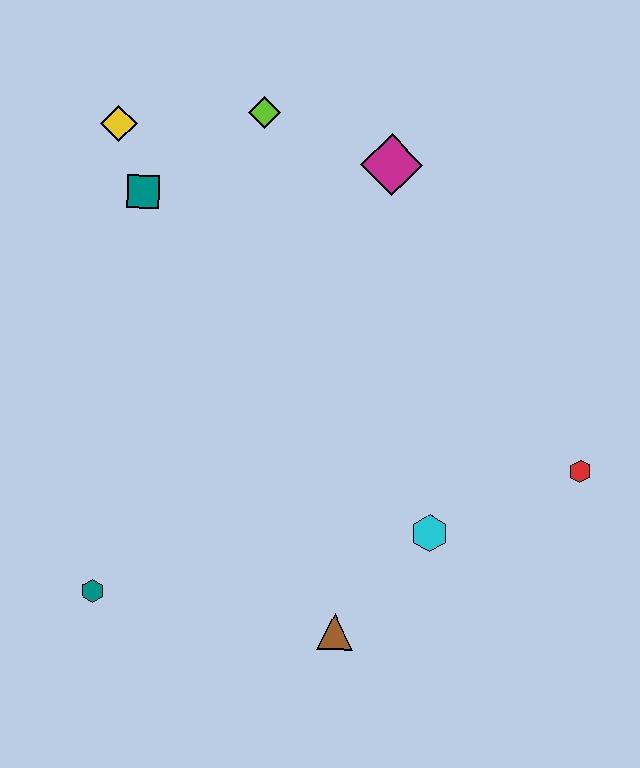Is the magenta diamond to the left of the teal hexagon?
No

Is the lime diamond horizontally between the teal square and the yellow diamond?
No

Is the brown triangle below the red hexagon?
Yes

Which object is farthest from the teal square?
The red hexagon is farthest from the teal square.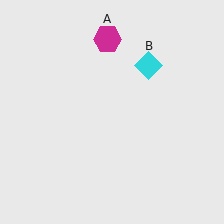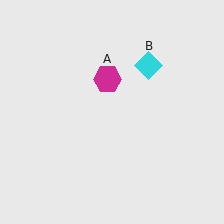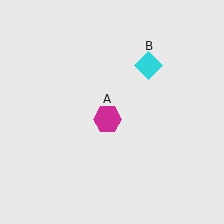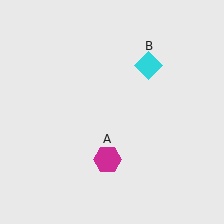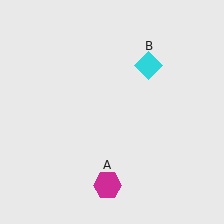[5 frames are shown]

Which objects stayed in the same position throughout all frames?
Cyan diamond (object B) remained stationary.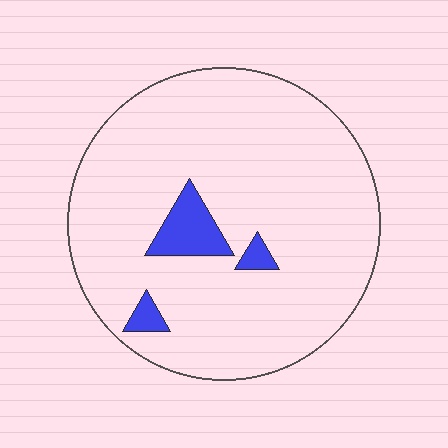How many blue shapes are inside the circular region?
3.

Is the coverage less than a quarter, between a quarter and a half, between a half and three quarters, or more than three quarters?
Less than a quarter.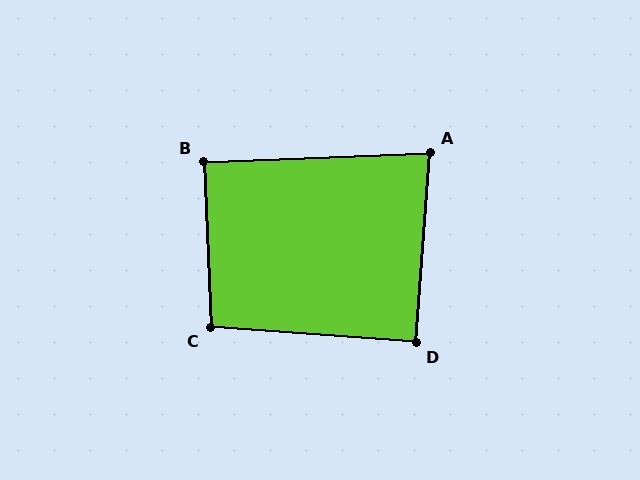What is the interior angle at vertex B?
Approximately 90 degrees (approximately right).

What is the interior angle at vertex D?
Approximately 90 degrees (approximately right).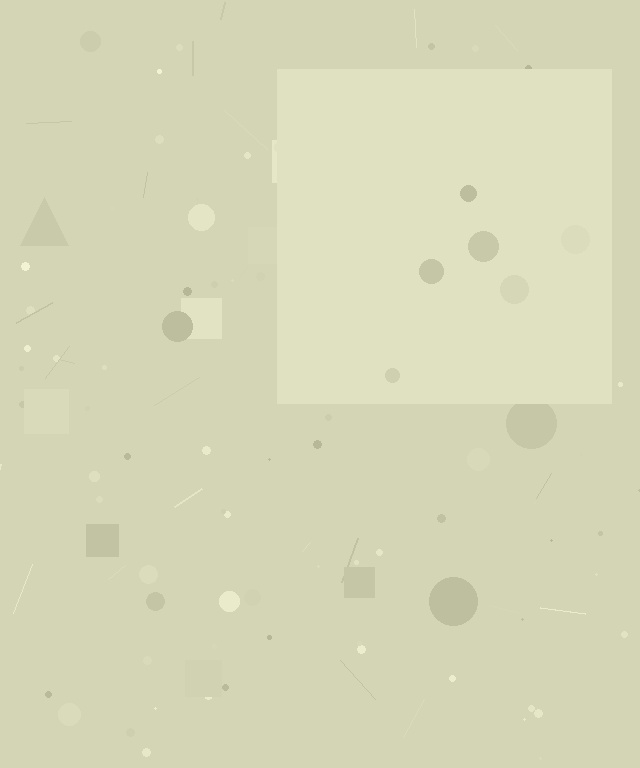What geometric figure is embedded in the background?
A square is embedded in the background.